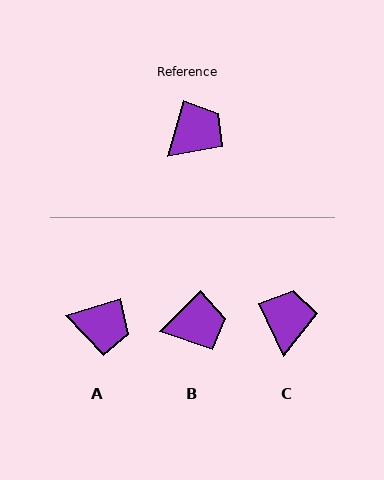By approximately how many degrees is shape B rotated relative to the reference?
Approximately 29 degrees clockwise.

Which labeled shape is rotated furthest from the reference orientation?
A, about 56 degrees away.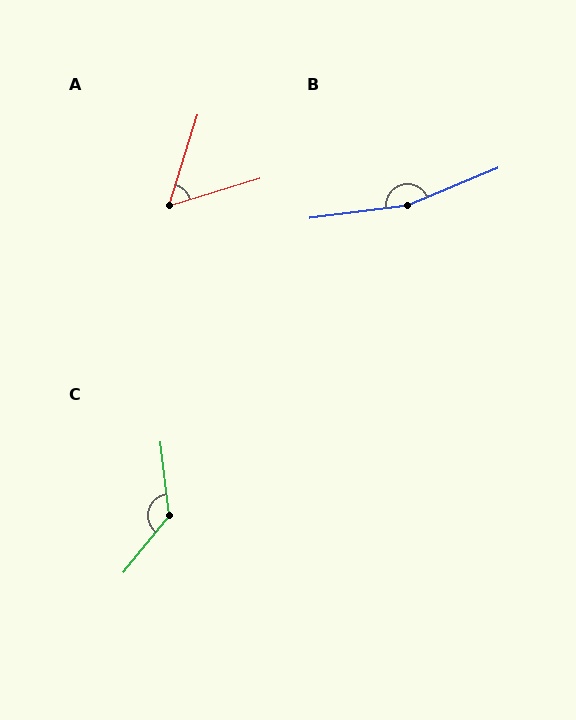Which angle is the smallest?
A, at approximately 55 degrees.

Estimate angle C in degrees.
Approximately 134 degrees.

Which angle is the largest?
B, at approximately 165 degrees.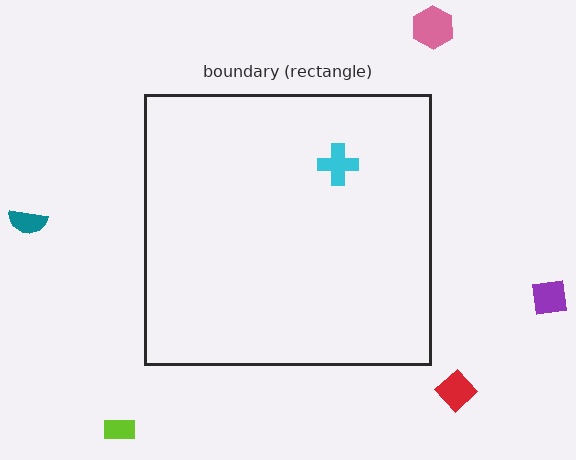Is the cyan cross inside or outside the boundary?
Inside.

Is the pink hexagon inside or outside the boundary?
Outside.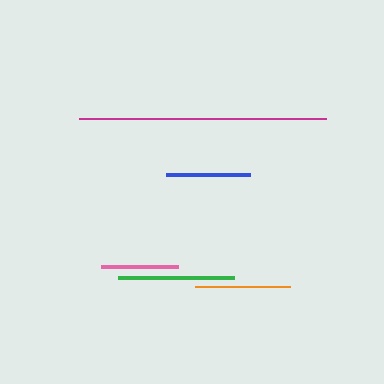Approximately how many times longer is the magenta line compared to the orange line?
The magenta line is approximately 2.6 times the length of the orange line.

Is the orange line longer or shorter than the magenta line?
The magenta line is longer than the orange line.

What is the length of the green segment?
The green segment is approximately 116 pixels long.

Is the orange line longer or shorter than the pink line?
The orange line is longer than the pink line.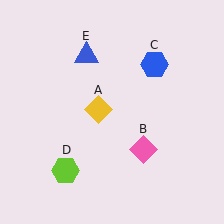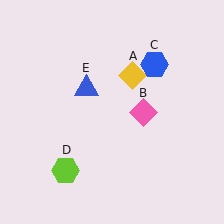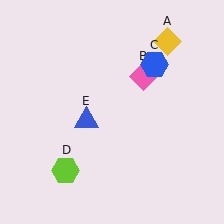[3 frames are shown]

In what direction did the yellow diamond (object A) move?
The yellow diamond (object A) moved up and to the right.